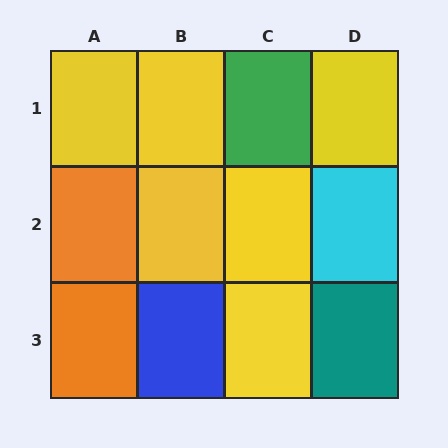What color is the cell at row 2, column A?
Orange.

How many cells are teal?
1 cell is teal.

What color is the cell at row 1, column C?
Green.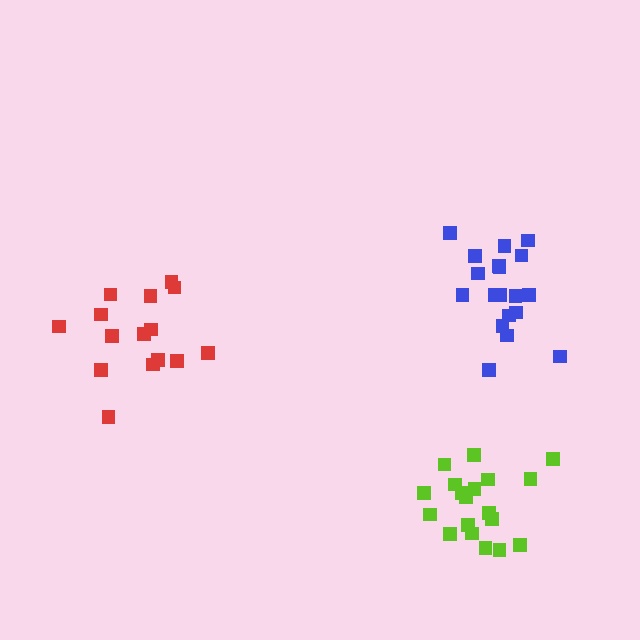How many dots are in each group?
Group 1: 19 dots, Group 2: 19 dots, Group 3: 15 dots (53 total).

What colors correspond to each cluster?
The clusters are colored: blue, lime, red.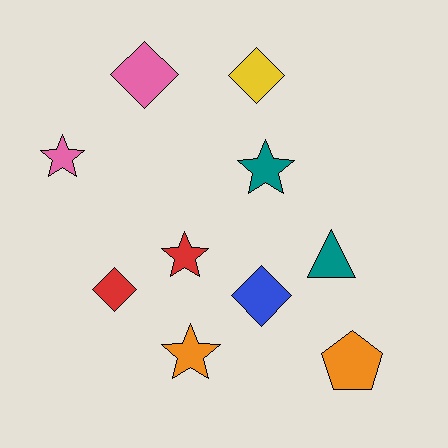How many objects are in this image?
There are 10 objects.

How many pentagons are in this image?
There is 1 pentagon.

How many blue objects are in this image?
There is 1 blue object.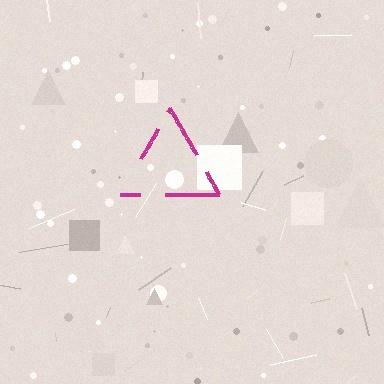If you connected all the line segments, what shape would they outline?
They would outline a triangle.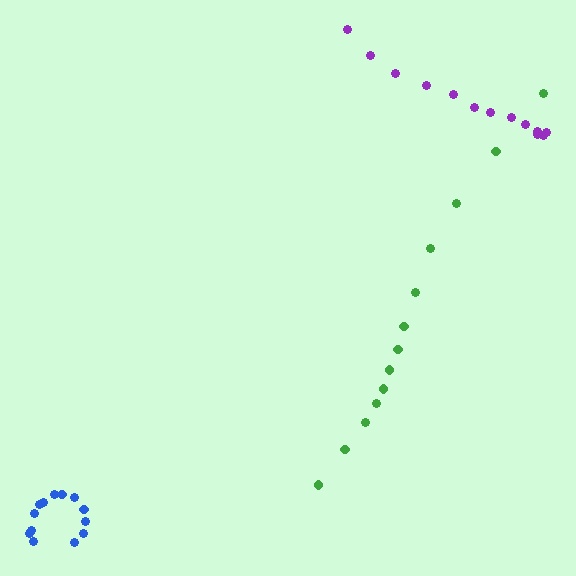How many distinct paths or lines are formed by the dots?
There are 3 distinct paths.